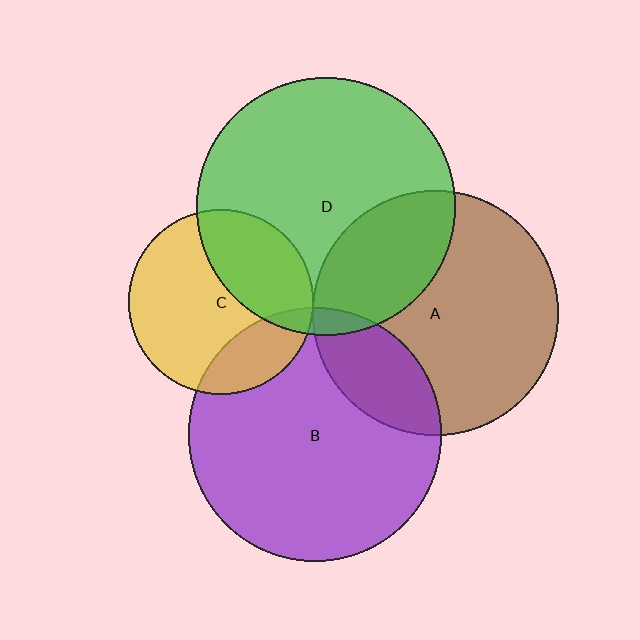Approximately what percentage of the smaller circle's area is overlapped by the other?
Approximately 35%.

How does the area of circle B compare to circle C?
Approximately 1.9 times.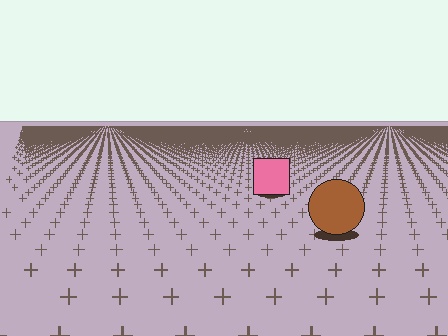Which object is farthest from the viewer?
The pink square is farthest from the viewer. It appears smaller and the ground texture around it is denser.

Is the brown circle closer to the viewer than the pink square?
Yes. The brown circle is closer — you can tell from the texture gradient: the ground texture is coarser near it.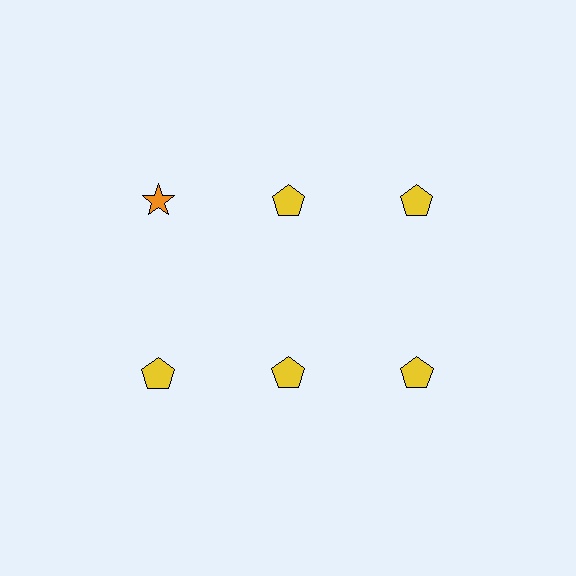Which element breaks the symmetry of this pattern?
The orange star in the top row, leftmost column breaks the symmetry. All other shapes are yellow pentagons.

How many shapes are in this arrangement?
There are 6 shapes arranged in a grid pattern.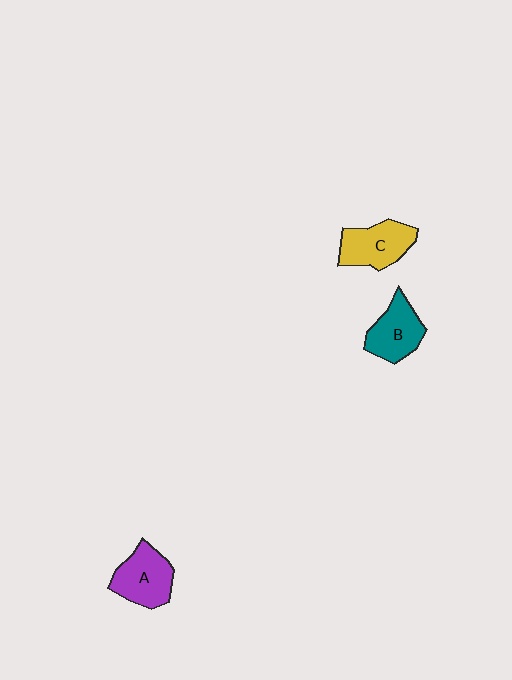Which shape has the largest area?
Shape A (purple).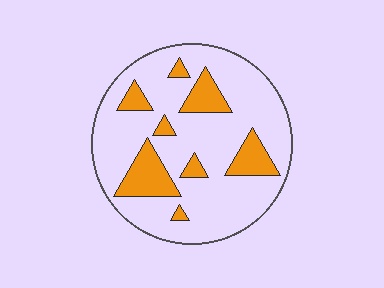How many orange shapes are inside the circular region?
8.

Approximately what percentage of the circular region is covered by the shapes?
Approximately 20%.